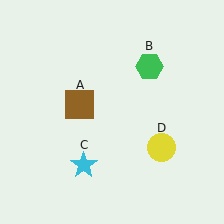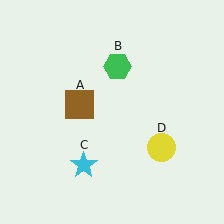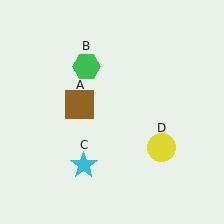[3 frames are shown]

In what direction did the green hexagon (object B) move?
The green hexagon (object B) moved left.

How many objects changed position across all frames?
1 object changed position: green hexagon (object B).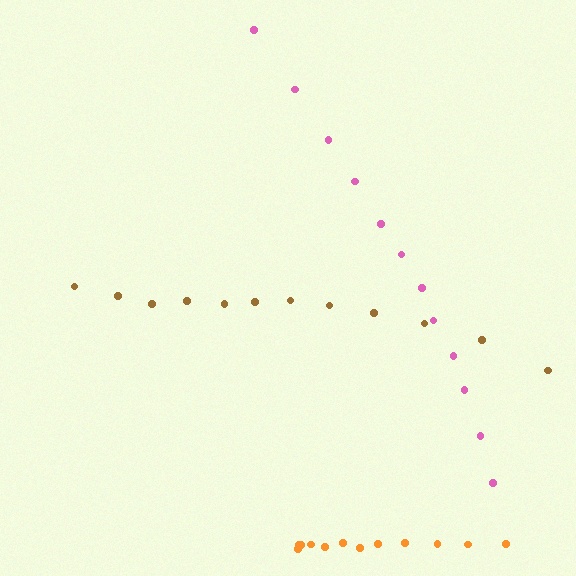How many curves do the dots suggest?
There are 3 distinct paths.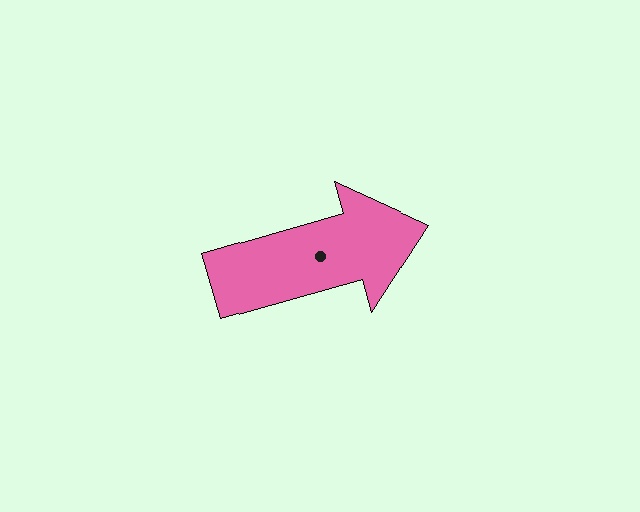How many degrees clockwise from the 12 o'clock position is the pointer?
Approximately 74 degrees.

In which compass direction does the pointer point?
East.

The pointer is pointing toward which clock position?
Roughly 2 o'clock.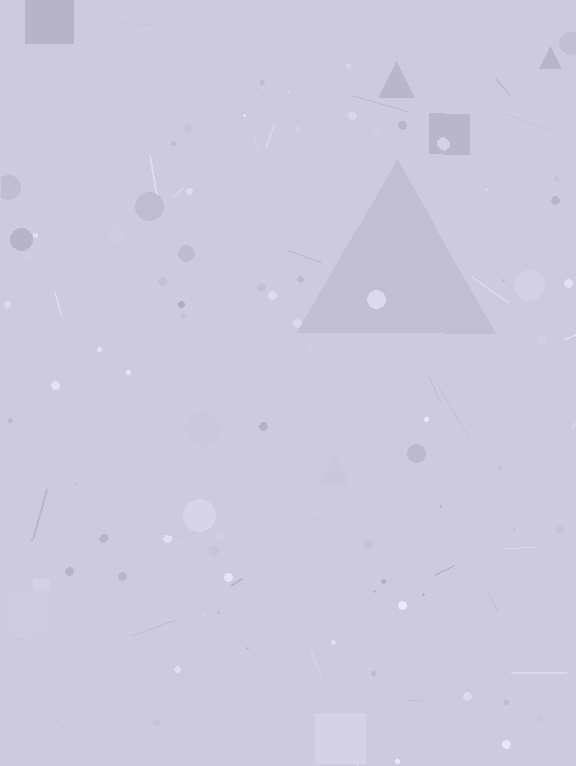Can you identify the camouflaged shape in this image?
The camouflaged shape is a triangle.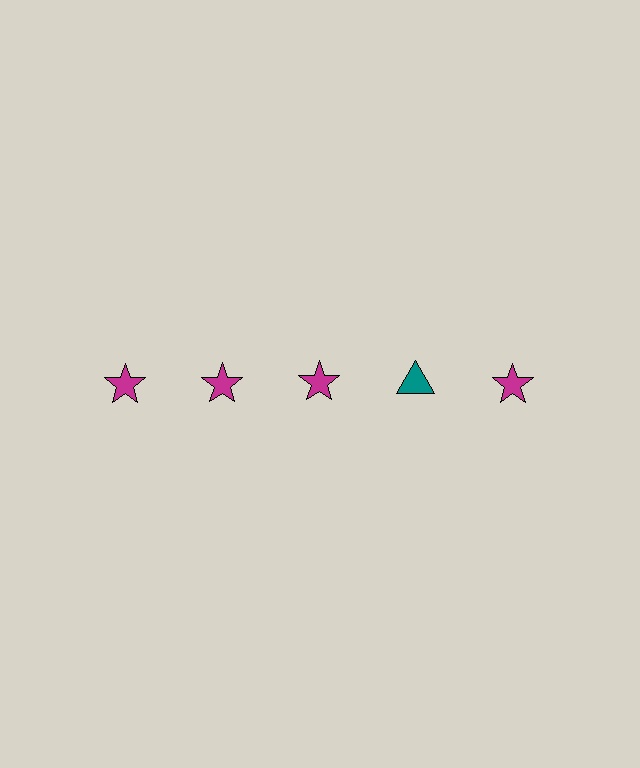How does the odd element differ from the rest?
It differs in both color (teal instead of magenta) and shape (triangle instead of star).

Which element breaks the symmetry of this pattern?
The teal triangle in the top row, second from right column breaks the symmetry. All other shapes are magenta stars.